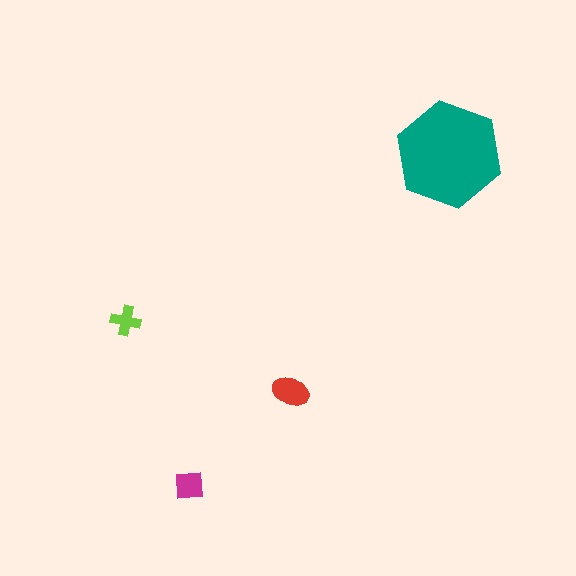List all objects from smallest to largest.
The lime cross, the magenta square, the red ellipse, the teal hexagon.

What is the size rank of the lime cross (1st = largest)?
4th.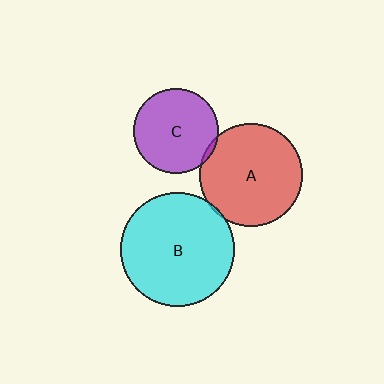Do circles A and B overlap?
Yes.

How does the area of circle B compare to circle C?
Approximately 1.8 times.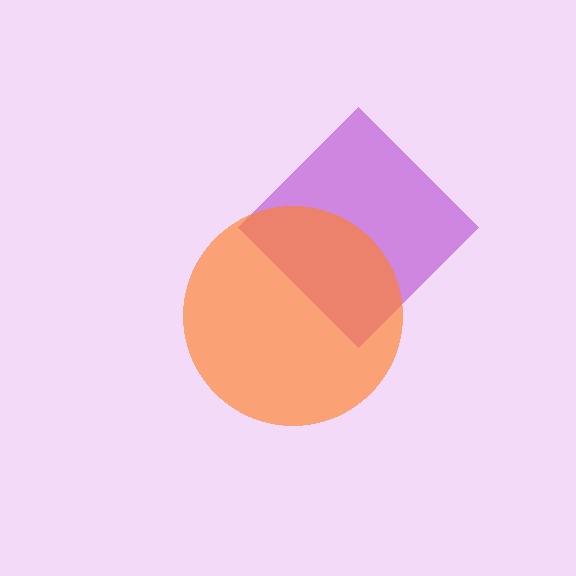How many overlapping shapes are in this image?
There are 2 overlapping shapes in the image.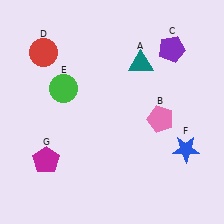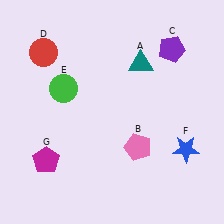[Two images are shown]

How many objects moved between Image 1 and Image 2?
1 object moved between the two images.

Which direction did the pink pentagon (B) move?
The pink pentagon (B) moved down.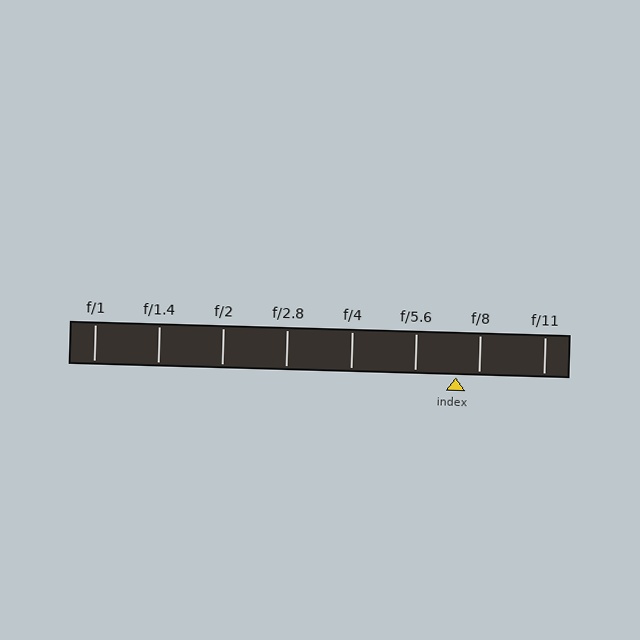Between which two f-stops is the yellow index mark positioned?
The index mark is between f/5.6 and f/8.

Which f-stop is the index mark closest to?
The index mark is closest to f/8.